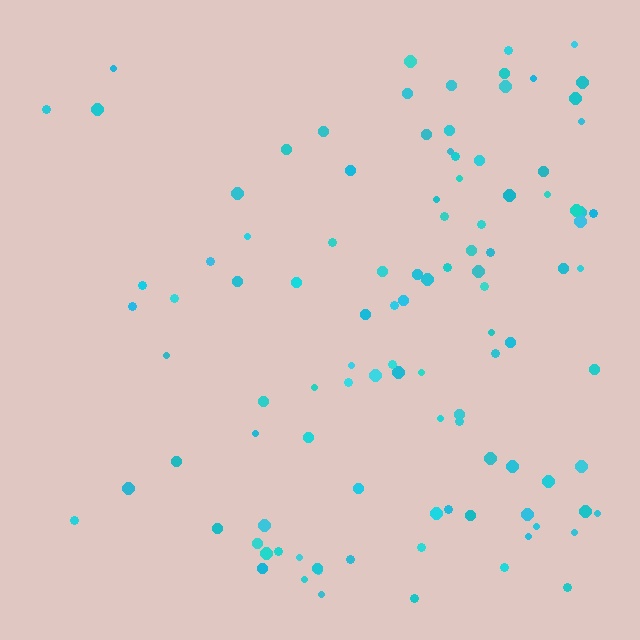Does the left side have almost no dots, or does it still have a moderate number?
Still a moderate number, just noticeably fewer than the right.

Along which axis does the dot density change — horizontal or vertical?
Horizontal.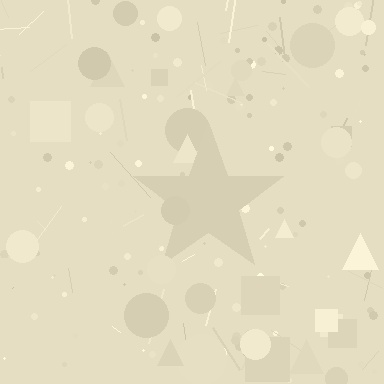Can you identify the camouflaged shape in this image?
The camouflaged shape is a star.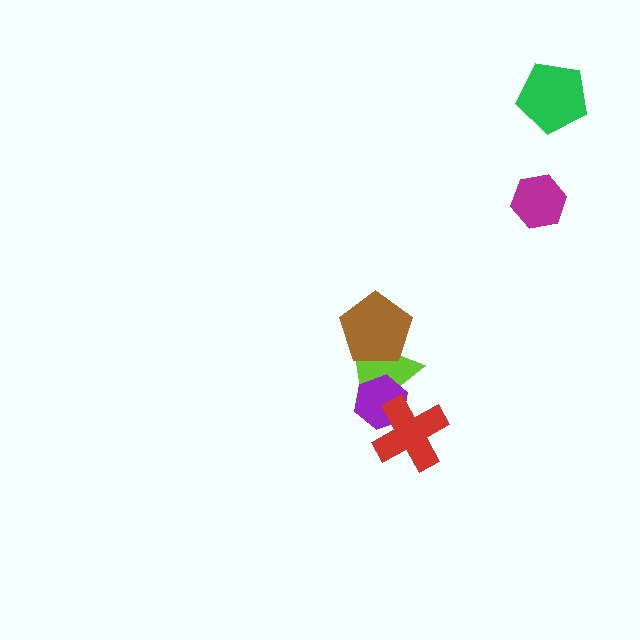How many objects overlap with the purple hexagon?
2 objects overlap with the purple hexagon.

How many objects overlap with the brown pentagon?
1 object overlaps with the brown pentagon.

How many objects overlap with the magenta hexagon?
0 objects overlap with the magenta hexagon.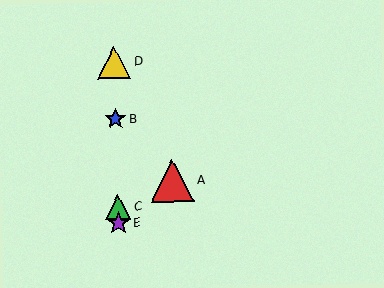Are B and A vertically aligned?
No, B is at x≈116 and A is at x≈172.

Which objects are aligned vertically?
Objects B, C, D, E are aligned vertically.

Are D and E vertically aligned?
Yes, both are at x≈114.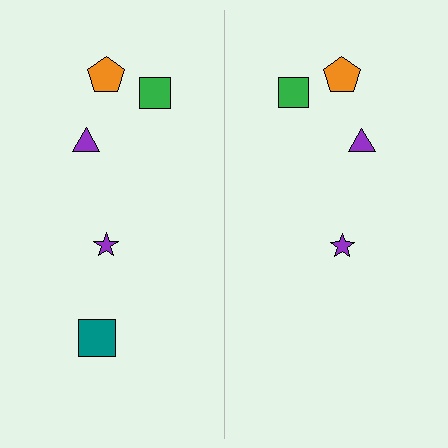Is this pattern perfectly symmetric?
No, the pattern is not perfectly symmetric. A teal square is missing from the right side.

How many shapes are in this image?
There are 9 shapes in this image.